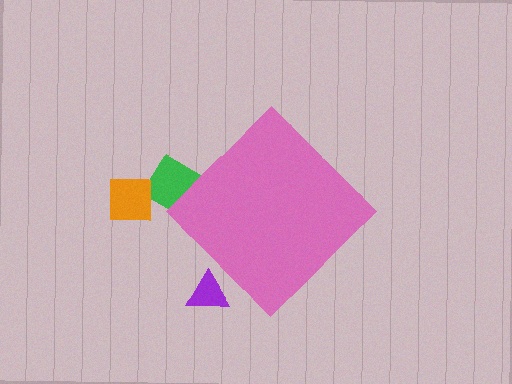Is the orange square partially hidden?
No, the orange square is fully visible.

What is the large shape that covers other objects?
A pink diamond.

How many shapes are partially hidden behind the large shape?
2 shapes are partially hidden.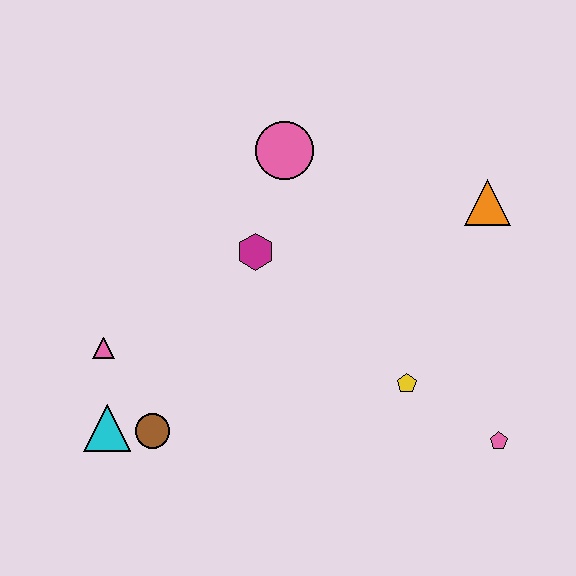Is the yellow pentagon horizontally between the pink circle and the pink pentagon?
Yes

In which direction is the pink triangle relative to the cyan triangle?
The pink triangle is above the cyan triangle.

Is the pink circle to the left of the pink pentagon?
Yes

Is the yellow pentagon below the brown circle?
No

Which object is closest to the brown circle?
The cyan triangle is closest to the brown circle.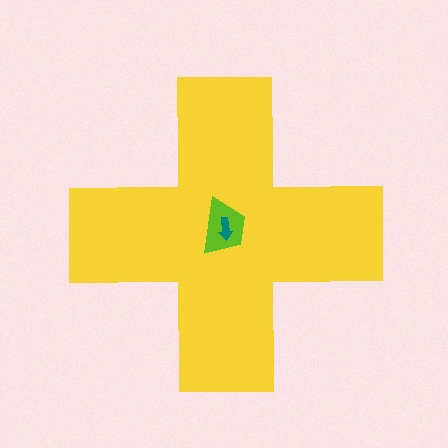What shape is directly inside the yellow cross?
The lime trapezoid.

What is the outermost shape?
The yellow cross.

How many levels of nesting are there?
3.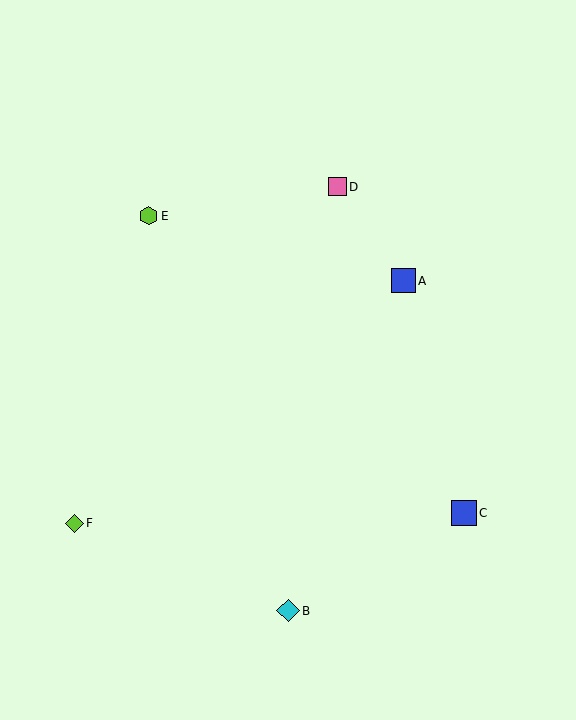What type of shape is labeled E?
Shape E is a lime hexagon.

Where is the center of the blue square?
The center of the blue square is at (464, 513).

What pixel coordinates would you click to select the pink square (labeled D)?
Click at (337, 187) to select the pink square D.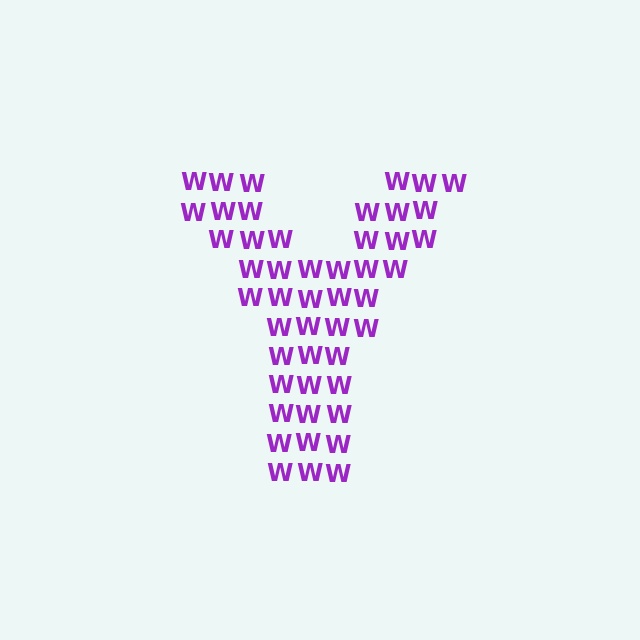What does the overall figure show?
The overall figure shows the letter Y.